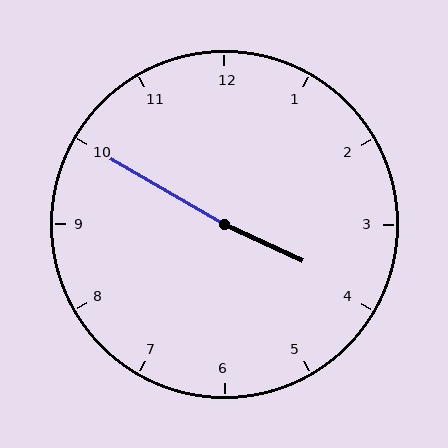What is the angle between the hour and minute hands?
Approximately 175 degrees.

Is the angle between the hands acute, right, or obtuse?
It is obtuse.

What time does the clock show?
3:50.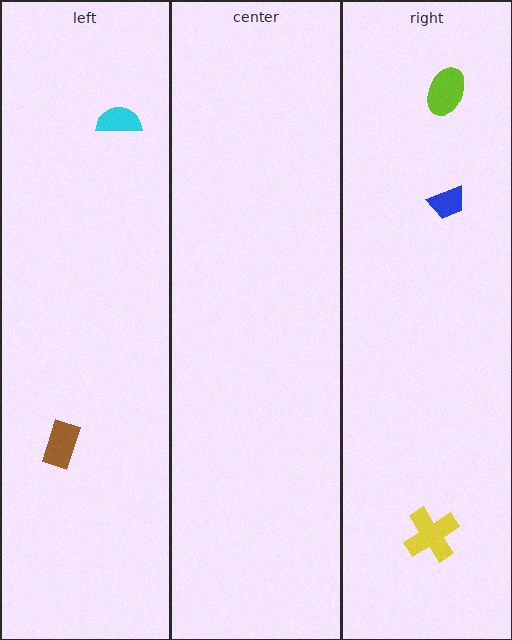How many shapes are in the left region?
2.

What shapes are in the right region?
The yellow cross, the blue trapezoid, the lime ellipse.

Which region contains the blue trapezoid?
The right region.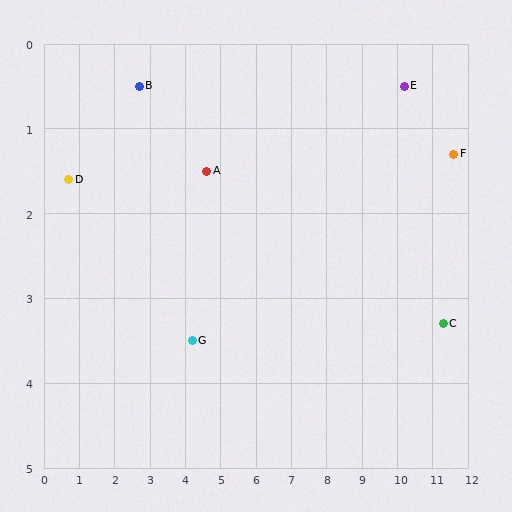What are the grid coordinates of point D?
Point D is at approximately (0.7, 1.6).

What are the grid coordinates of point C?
Point C is at approximately (11.3, 3.3).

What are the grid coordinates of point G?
Point G is at approximately (4.2, 3.5).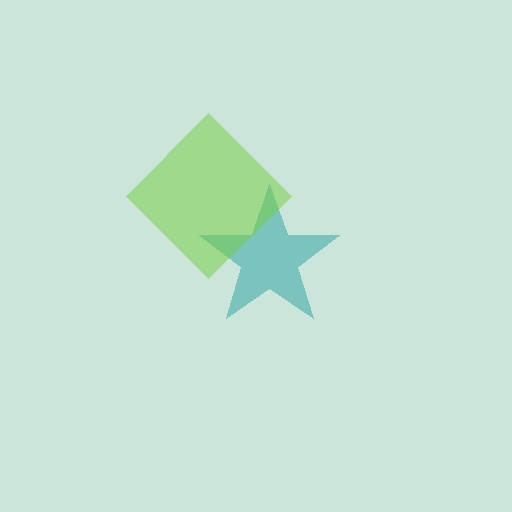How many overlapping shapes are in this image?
There are 2 overlapping shapes in the image.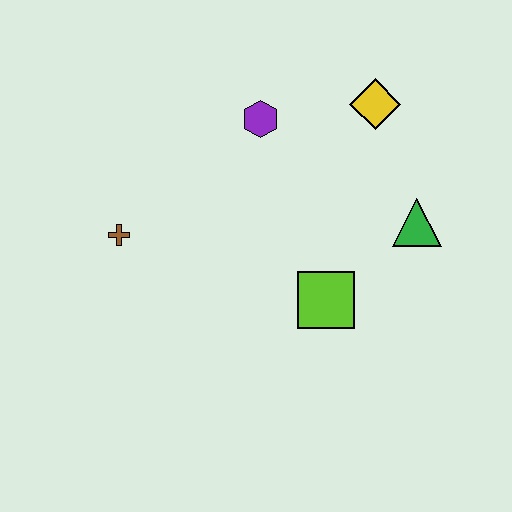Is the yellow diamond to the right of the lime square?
Yes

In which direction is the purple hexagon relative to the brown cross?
The purple hexagon is to the right of the brown cross.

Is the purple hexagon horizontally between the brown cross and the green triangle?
Yes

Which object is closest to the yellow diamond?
The purple hexagon is closest to the yellow diamond.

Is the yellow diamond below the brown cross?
No